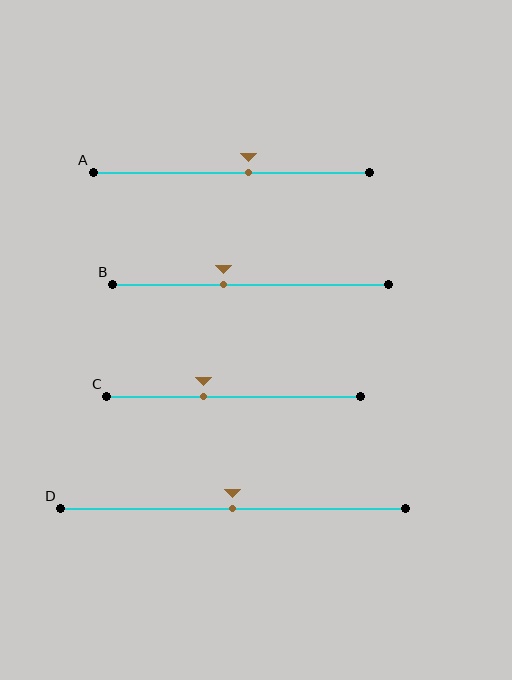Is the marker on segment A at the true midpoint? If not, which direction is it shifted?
No, the marker on segment A is shifted to the right by about 6% of the segment length.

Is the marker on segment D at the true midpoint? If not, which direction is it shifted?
Yes, the marker on segment D is at the true midpoint.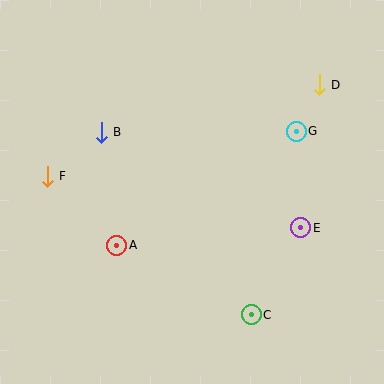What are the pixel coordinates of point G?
Point G is at (296, 131).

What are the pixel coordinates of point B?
Point B is at (101, 132).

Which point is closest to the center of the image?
Point A at (117, 245) is closest to the center.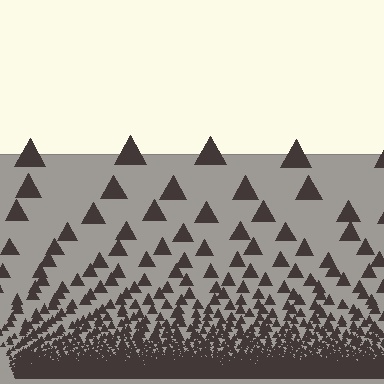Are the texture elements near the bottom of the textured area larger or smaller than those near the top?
Smaller. The gradient is inverted — elements near the bottom are smaller and denser.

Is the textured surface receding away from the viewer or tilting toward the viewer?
The surface appears to tilt toward the viewer. Texture elements get larger and sparser toward the top.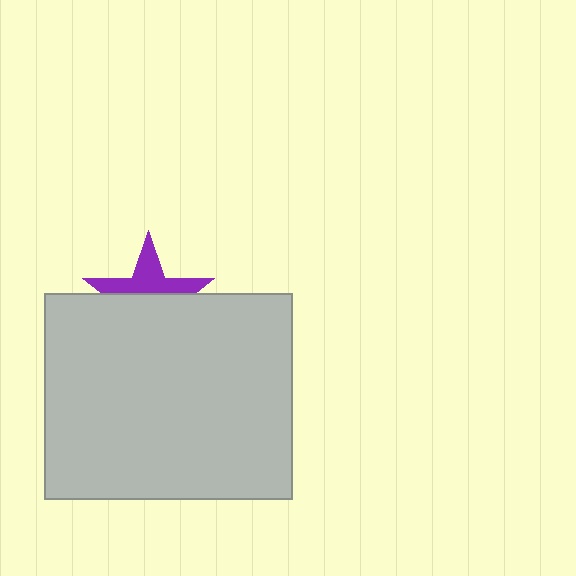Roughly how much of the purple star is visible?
A small part of it is visible (roughly 45%).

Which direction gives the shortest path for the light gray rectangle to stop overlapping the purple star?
Moving down gives the shortest separation.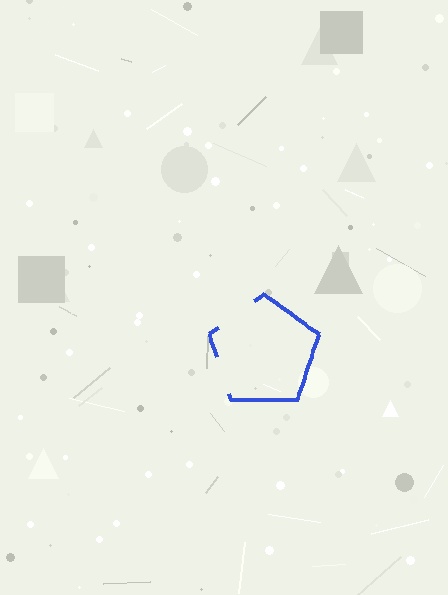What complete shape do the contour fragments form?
The contour fragments form a pentagon.